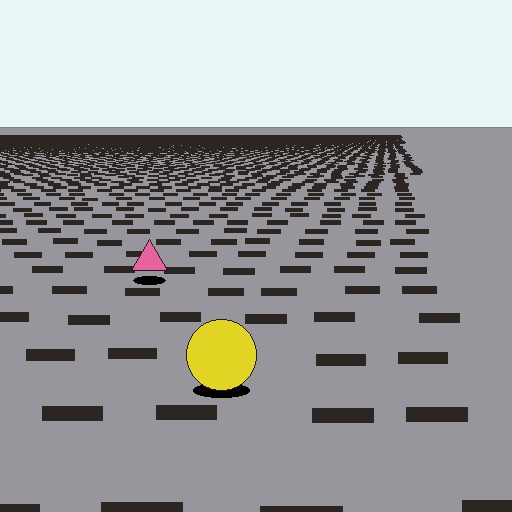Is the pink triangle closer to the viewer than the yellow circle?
No. The yellow circle is closer — you can tell from the texture gradient: the ground texture is coarser near it.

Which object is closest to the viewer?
The yellow circle is closest. The texture marks near it are larger and more spread out.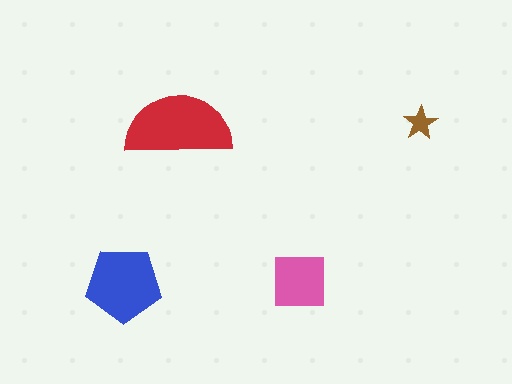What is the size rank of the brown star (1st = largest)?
4th.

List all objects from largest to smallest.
The red semicircle, the blue pentagon, the pink square, the brown star.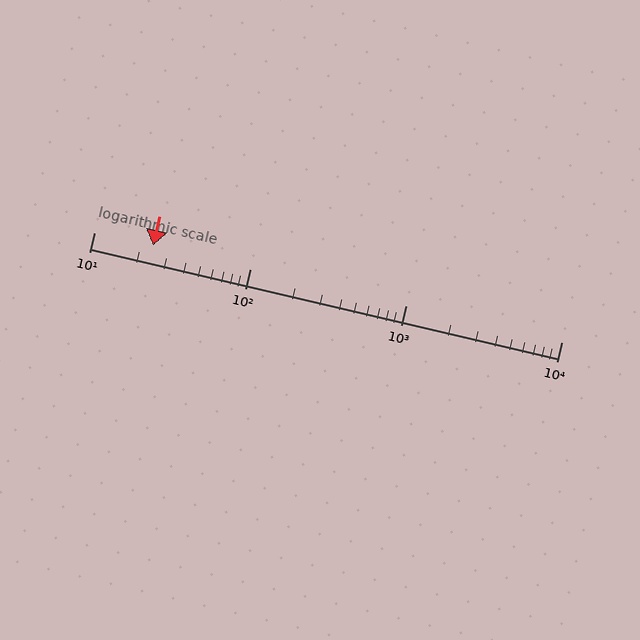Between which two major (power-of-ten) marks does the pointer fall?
The pointer is between 10 and 100.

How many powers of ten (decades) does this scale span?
The scale spans 3 decades, from 10 to 10000.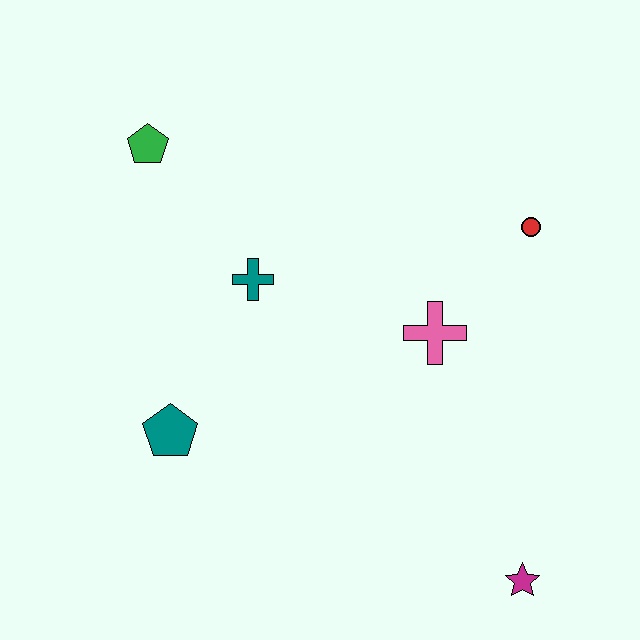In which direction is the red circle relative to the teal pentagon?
The red circle is to the right of the teal pentagon.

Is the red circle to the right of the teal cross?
Yes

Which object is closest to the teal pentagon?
The teal cross is closest to the teal pentagon.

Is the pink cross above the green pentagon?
No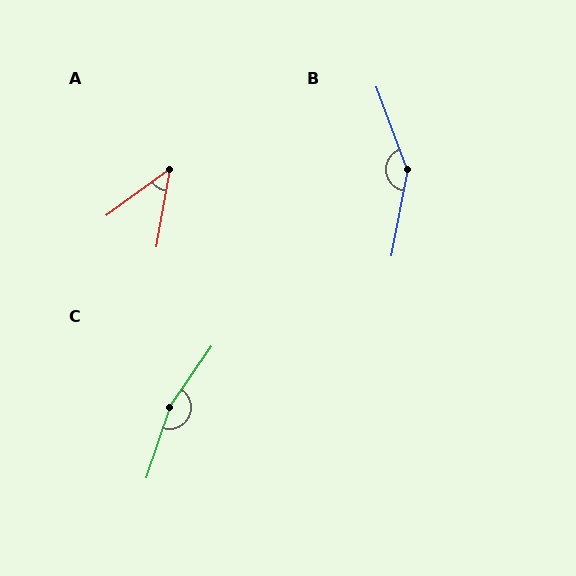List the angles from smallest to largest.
A (44°), B (149°), C (164°).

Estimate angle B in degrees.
Approximately 149 degrees.